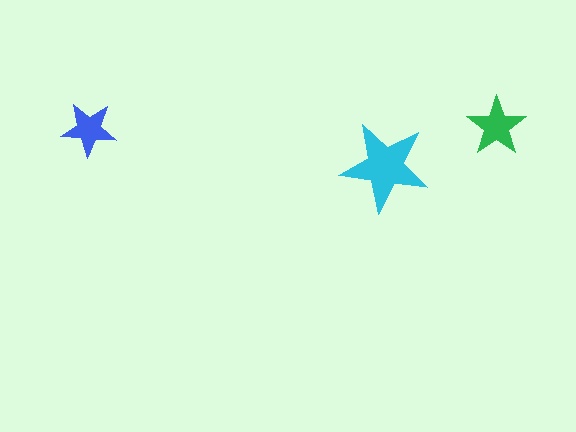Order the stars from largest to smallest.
the cyan one, the green one, the blue one.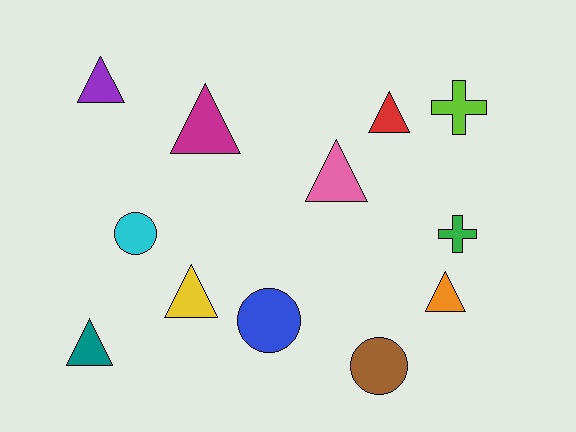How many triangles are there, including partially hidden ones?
There are 7 triangles.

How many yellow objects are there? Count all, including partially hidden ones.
There is 1 yellow object.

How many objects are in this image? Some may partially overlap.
There are 12 objects.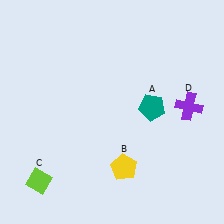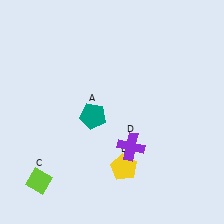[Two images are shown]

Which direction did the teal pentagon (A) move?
The teal pentagon (A) moved left.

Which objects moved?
The objects that moved are: the teal pentagon (A), the purple cross (D).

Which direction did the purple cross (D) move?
The purple cross (D) moved left.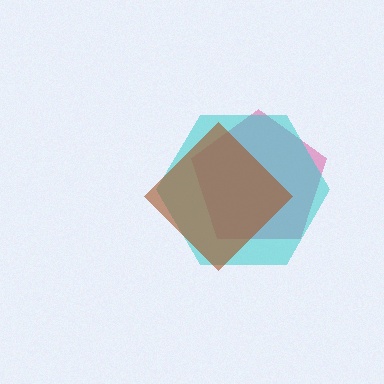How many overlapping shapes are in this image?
There are 3 overlapping shapes in the image.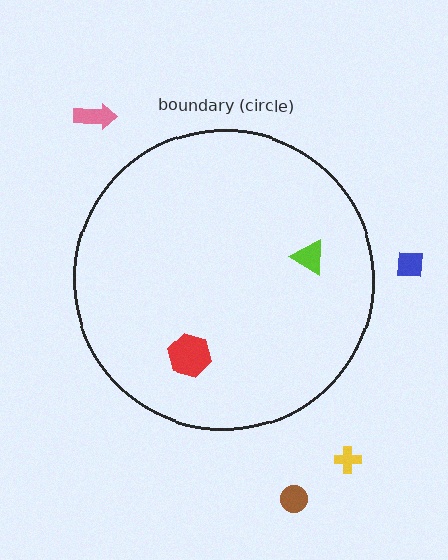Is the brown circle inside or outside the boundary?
Outside.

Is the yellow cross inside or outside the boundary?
Outside.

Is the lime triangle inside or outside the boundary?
Inside.